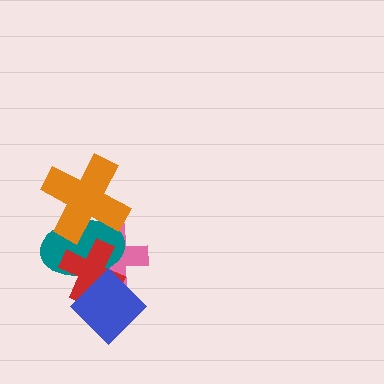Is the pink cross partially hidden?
Yes, it is partially covered by another shape.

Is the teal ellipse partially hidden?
Yes, it is partially covered by another shape.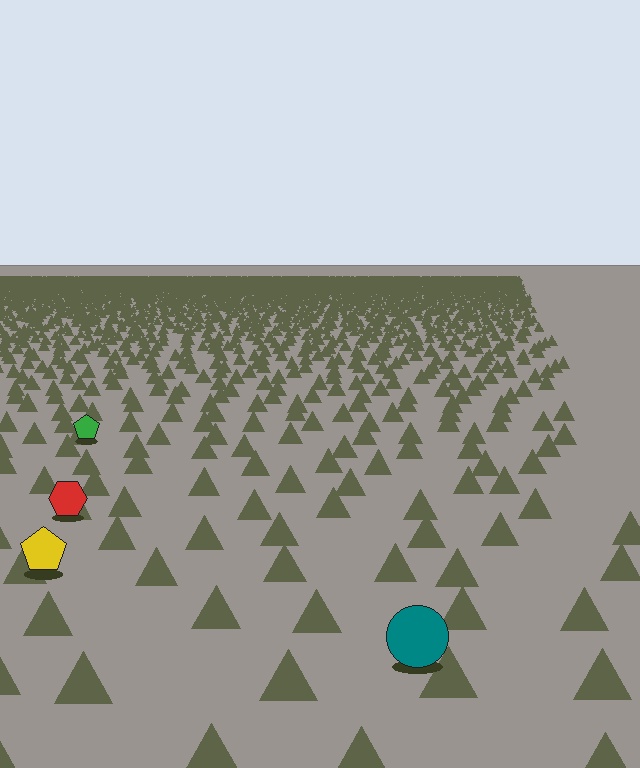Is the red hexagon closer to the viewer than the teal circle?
No. The teal circle is closer — you can tell from the texture gradient: the ground texture is coarser near it.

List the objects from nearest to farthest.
From nearest to farthest: the teal circle, the yellow pentagon, the red hexagon, the green pentagon.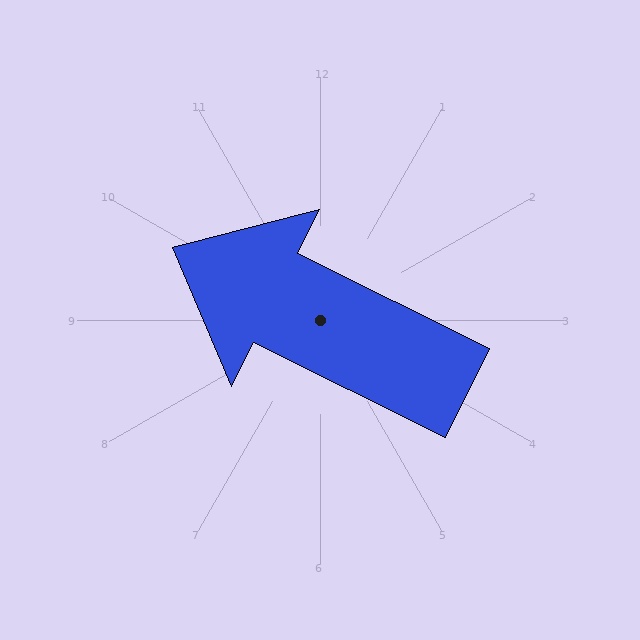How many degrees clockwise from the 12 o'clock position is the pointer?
Approximately 296 degrees.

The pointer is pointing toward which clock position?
Roughly 10 o'clock.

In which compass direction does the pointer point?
Northwest.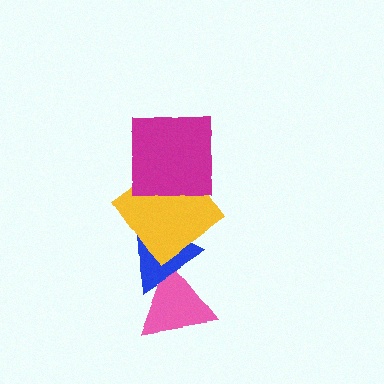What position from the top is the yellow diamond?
The yellow diamond is 2nd from the top.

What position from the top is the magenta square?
The magenta square is 1st from the top.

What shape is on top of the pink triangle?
The blue triangle is on top of the pink triangle.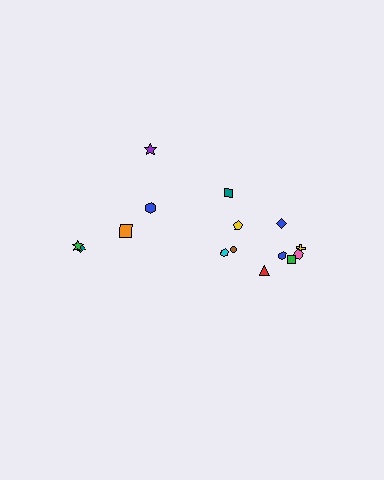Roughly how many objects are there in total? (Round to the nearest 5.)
Roughly 15 objects in total.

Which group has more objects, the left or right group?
The right group.